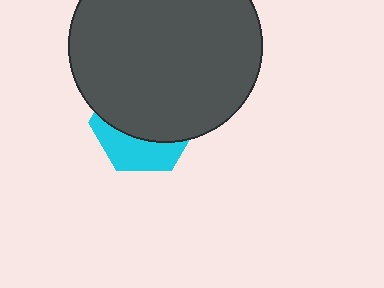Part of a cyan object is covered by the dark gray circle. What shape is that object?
It is a hexagon.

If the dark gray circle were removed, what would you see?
You would see the complete cyan hexagon.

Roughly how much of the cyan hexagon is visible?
A small part of it is visible (roughly 34%).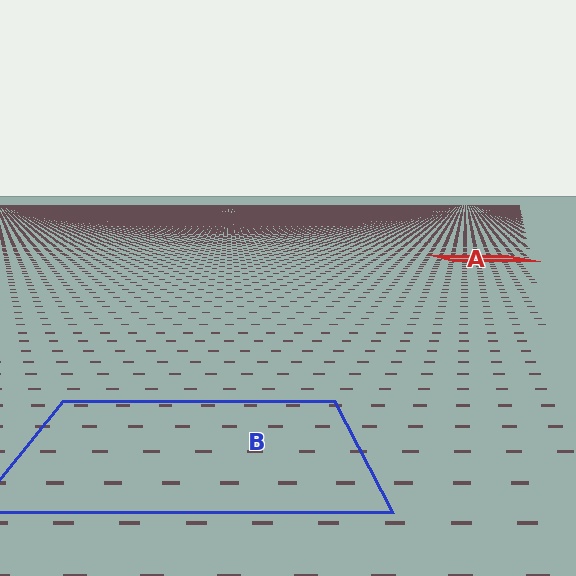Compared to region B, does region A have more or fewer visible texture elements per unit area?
Region A has more texture elements per unit area — they are packed more densely because it is farther away.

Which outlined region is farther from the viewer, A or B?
Region A is farther from the viewer — the texture elements inside it appear smaller and more densely packed.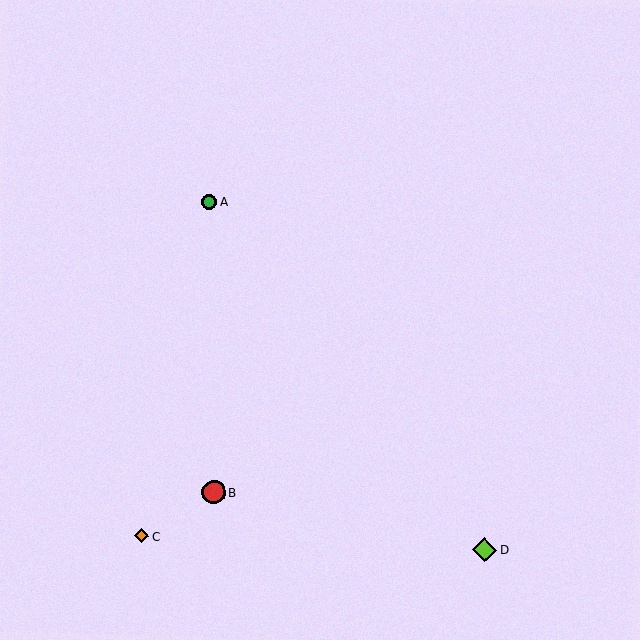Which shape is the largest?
The lime diamond (labeled D) is the largest.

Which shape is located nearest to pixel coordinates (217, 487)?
The red circle (labeled B) at (214, 493) is nearest to that location.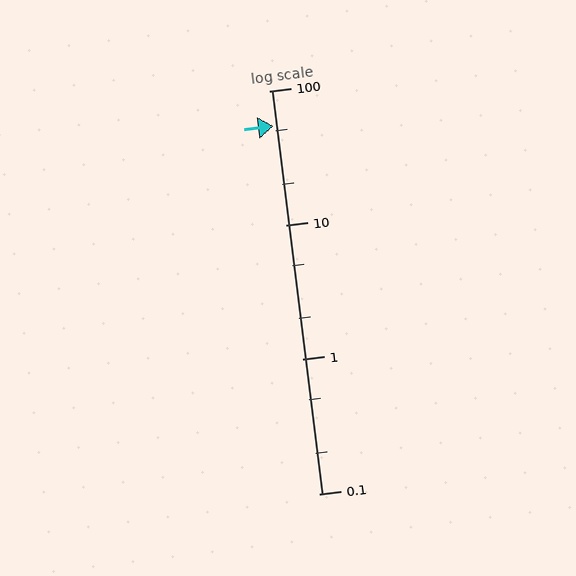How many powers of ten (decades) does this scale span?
The scale spans 3 decades, from 0.1 to 100.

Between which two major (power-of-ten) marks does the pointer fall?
The pointer is between 10 and 100.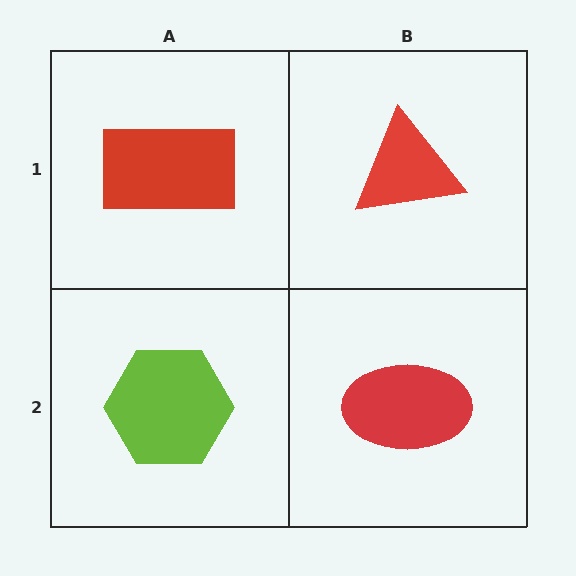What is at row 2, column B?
A red ellipse.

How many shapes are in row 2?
2 shapes.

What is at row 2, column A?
A lime hexagon.